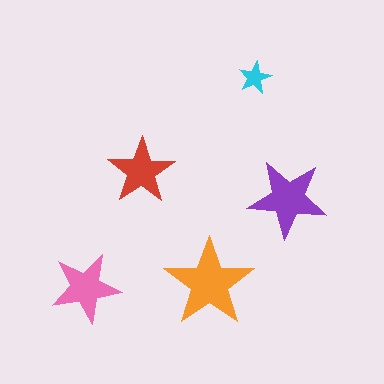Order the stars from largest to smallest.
the orange one, the purple one, the pink one, the red one, the cyan one.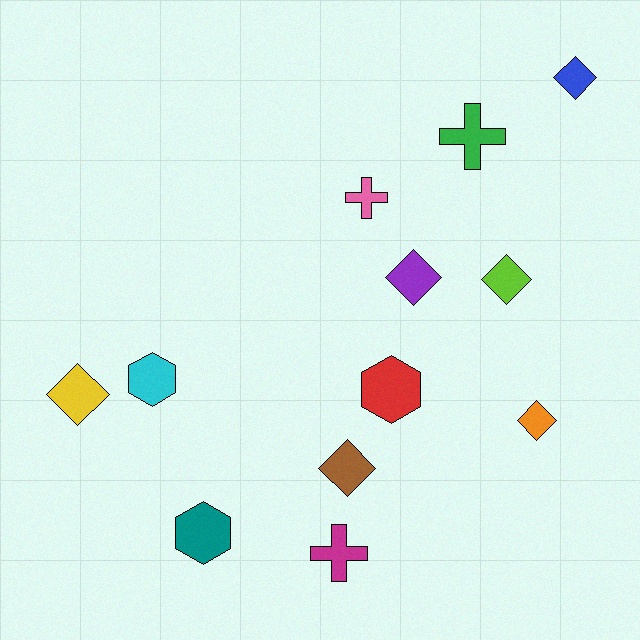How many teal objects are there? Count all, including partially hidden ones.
There is 1 teal object.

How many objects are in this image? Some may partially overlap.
There are 12 objects.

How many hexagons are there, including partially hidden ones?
There are 3 hexagons.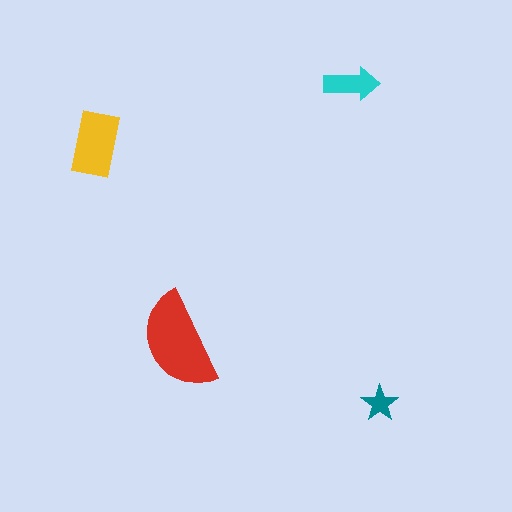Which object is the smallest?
The teal star.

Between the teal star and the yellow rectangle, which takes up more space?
The yellow rectangle.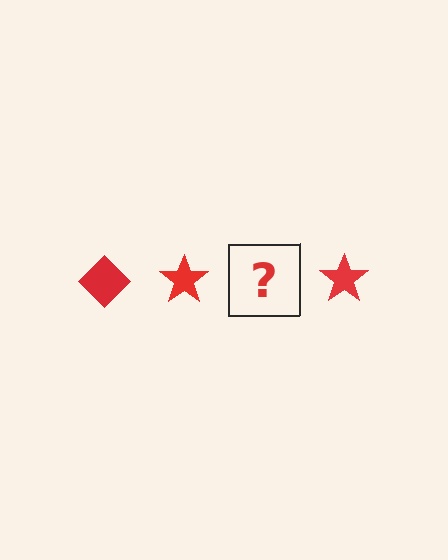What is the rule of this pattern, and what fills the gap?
The rule is that the pattern cycles through diamond, star shapes in red. The gap should be filled with a red diamond.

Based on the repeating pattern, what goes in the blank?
The blank should be a red diamond.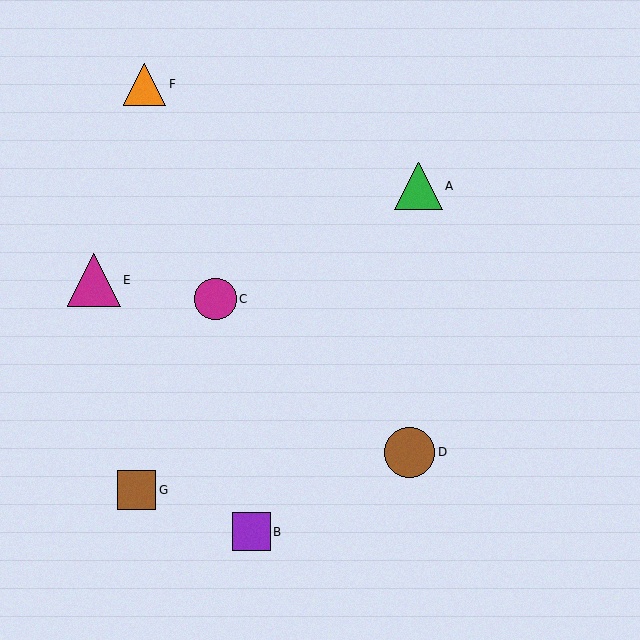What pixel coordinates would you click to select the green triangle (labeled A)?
Click at (419, 186) to select the green triangle A.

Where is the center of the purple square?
The center of the purple square is at (251, 532).